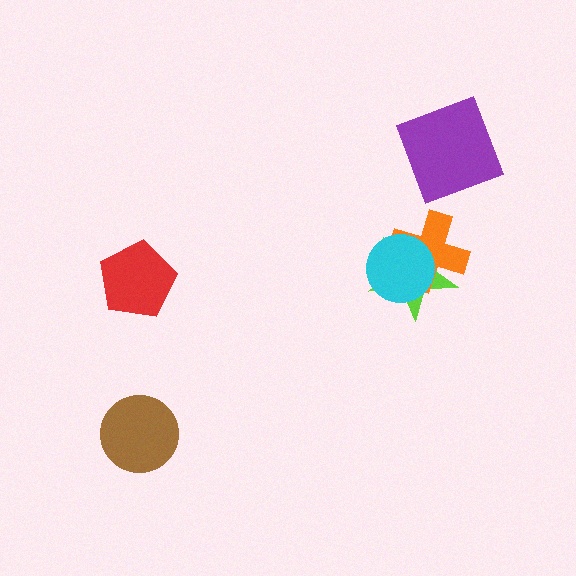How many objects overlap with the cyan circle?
2 objects overlap with the cyan circle.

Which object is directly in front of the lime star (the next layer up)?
The orange cross is directly in front of the lime star.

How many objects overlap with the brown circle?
0 objects overlap with the brown circle.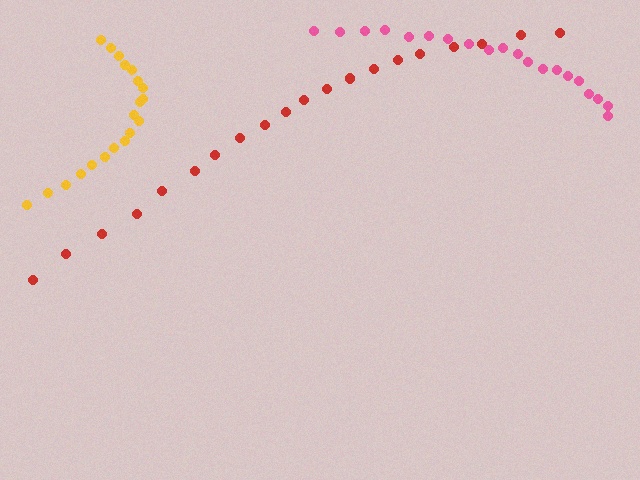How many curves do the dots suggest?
There are 3 distinct paths.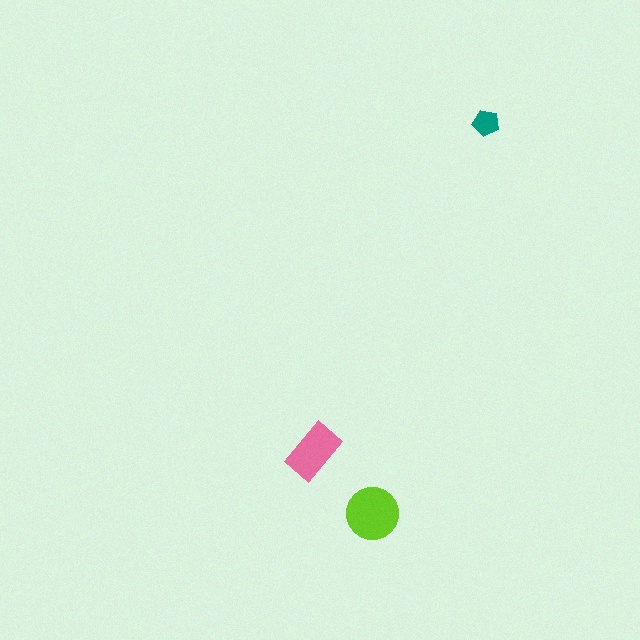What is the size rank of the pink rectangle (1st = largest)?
2nd.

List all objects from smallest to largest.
The teal pentagon, the pink rectangle, the lime circle.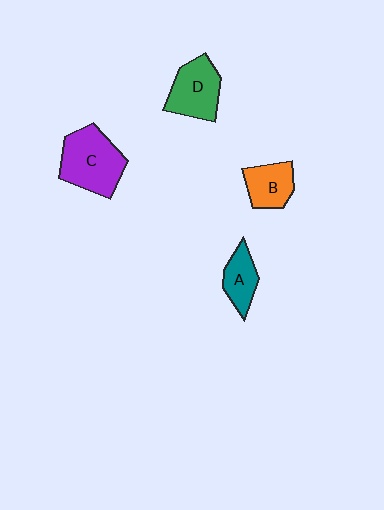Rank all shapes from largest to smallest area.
From largest to smallest: C (purple), D (green), B (orange), A (teal).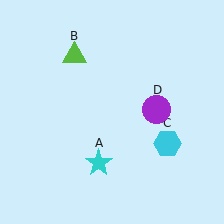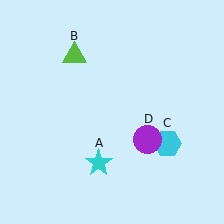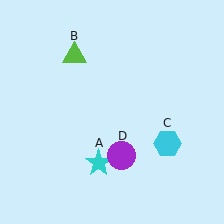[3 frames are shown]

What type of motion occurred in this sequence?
The purple circle (object D) rotated clockwise around the center of the scene.